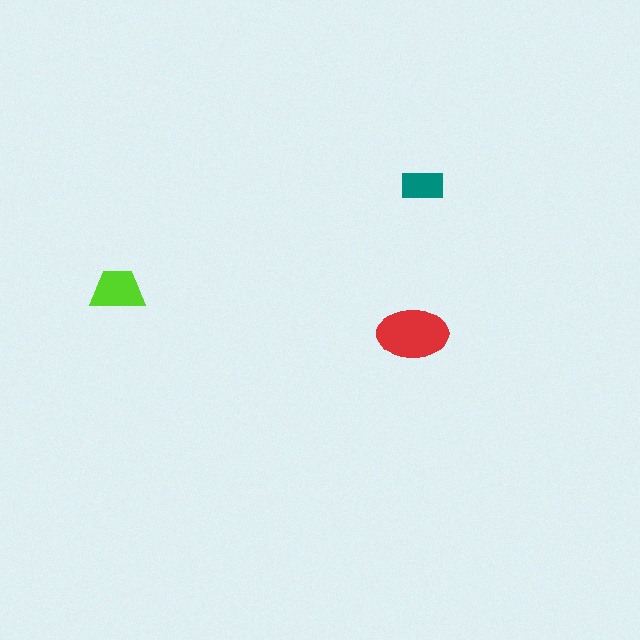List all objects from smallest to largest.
The teal rectangle, the lime trapezoid, the red ellipse.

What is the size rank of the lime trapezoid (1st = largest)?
2nd.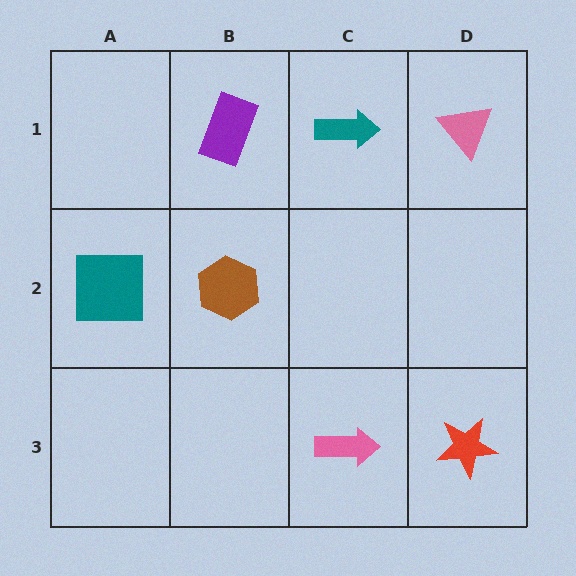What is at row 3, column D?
A red star.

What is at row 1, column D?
A pink triangle.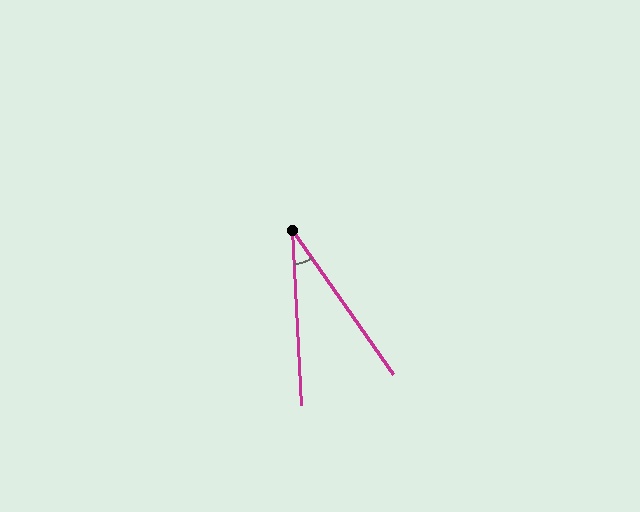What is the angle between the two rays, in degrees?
Approximately 32 degrees.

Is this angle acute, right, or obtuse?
It is acute.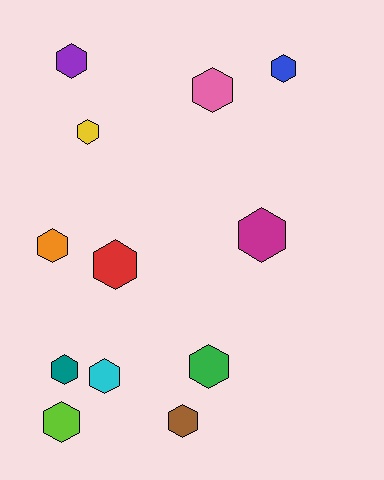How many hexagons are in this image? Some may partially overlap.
There are 12 hexagons.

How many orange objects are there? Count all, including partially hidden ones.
There is 1 orange object.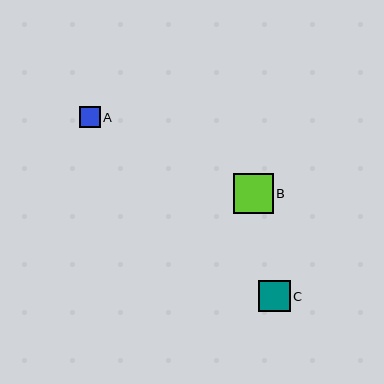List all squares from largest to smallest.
From largest to smallest: B, C, A.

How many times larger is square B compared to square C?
Square B is approximately 1.3 times the size of square C.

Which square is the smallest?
Square A is the smallest with a size of approximately 21 pixels.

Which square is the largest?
Square B is the largest with a size of approximately 40 pixels.